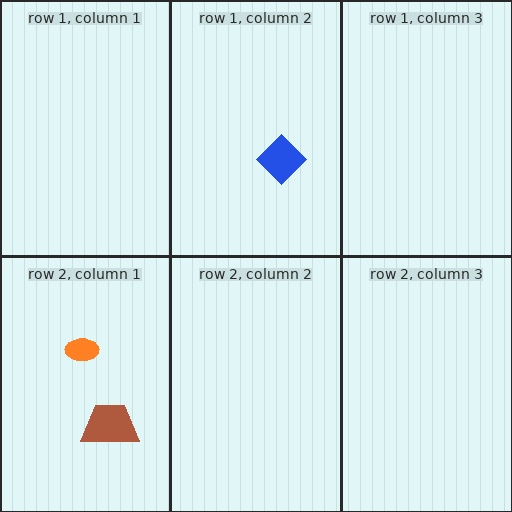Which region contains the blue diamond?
The row 1, column 2 region.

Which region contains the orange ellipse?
The row 2, column 1 region.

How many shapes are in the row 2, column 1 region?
2.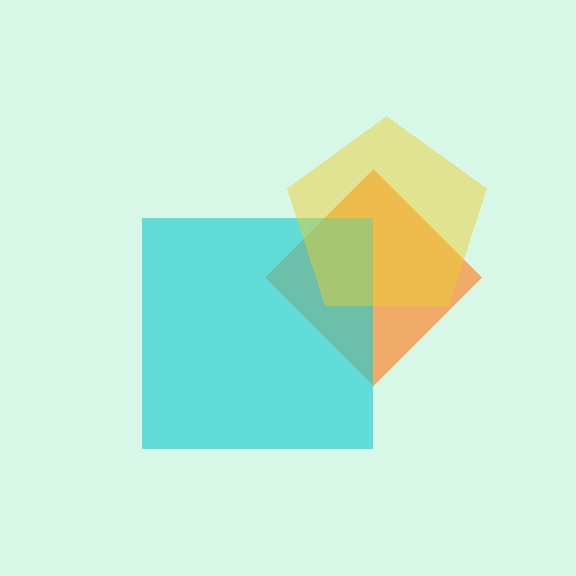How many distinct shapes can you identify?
There are 3 distinct shapes: an orange diamond, a cyan square, a yellow pentagon.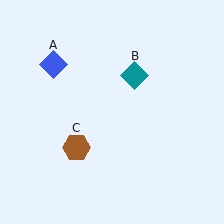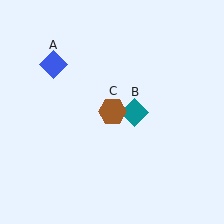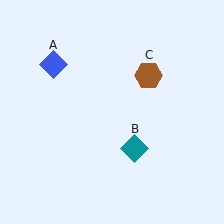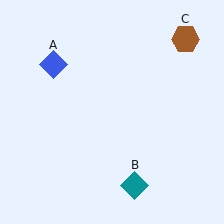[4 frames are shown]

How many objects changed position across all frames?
2 objects changed position: teal diamond (object B), brown hexagon (object C).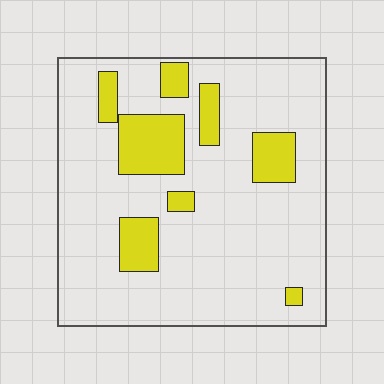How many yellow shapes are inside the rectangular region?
8.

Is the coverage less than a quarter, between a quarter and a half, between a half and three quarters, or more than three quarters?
Less than a quarter.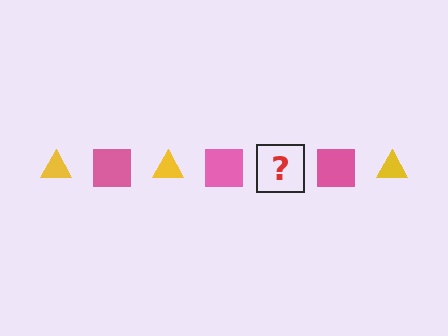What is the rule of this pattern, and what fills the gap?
The rule is that the pattern alternates between yellow triangle and pink square. The gap should be filled with a yellow triangle.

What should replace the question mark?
The question mark should be replaced with a yellow triangle.